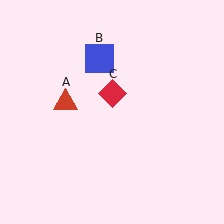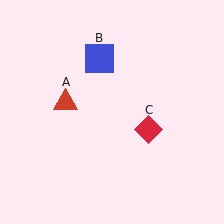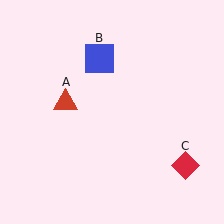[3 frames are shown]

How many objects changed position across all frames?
1 object changed position: red diamond (object C).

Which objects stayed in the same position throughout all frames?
Red triangle (object A) and blue square (object B) remained stationary.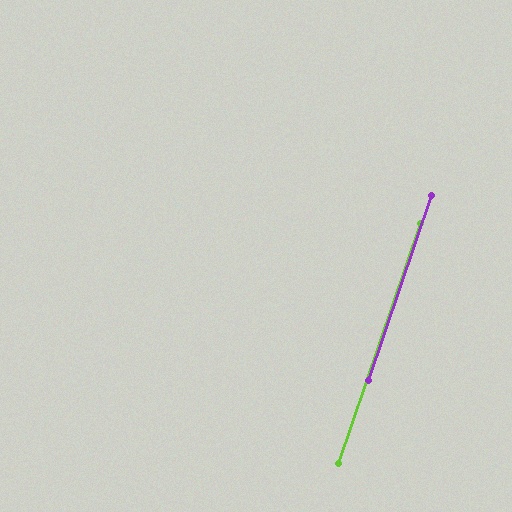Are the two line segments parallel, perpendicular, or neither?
Parallel — their directions differ by only 0.3°.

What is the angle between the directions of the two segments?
Approximately 0 degrees.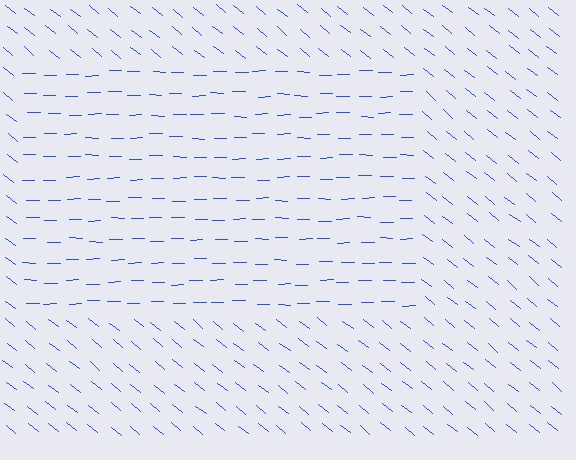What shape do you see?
I see a rectangle.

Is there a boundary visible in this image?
Yes, there is a texture boundary formed by a change in line orientation.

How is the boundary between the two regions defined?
The boundary is defined purely by a change in line orientation (approximately 39 degrees difference). All lines are the same color and thickness.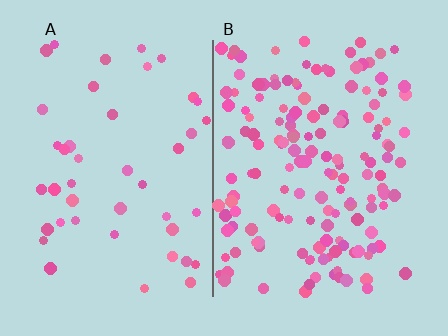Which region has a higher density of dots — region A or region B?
B (the right).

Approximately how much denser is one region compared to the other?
Approximately 3.5× — region B over region A.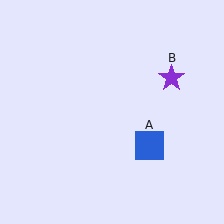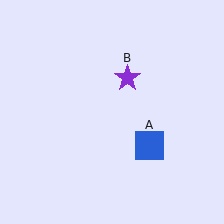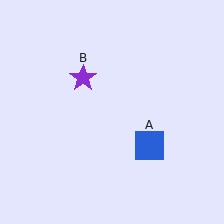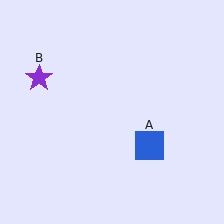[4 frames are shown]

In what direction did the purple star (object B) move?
The purple star (object B) moved left.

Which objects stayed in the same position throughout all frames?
Blue square (object A) remained stationary.